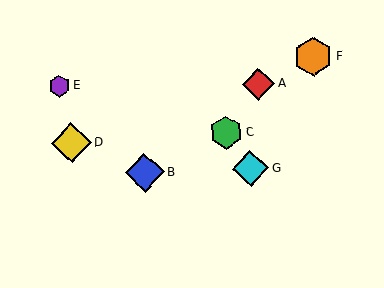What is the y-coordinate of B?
Object B is at y≈172.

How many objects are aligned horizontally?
2 objects (B, G) are aligned horizontally.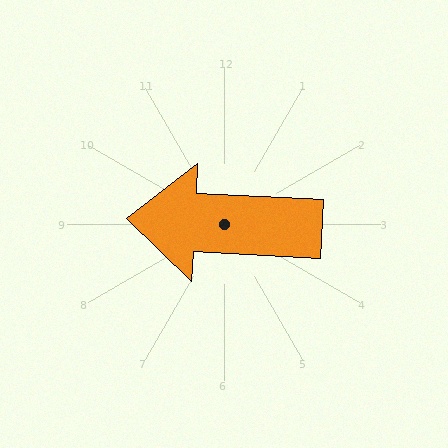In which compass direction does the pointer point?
West.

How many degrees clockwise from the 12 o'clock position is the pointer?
Approximately 273 degrees.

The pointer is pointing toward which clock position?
Roughly 9 o'clock.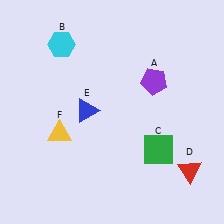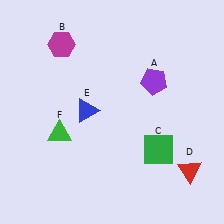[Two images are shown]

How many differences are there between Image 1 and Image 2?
There are 2 differences between the two images.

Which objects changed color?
B changed from cyan to magenta. F changed from yellow to green.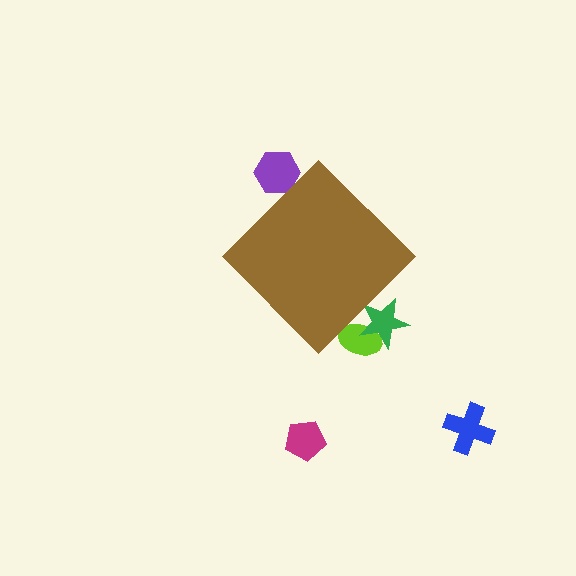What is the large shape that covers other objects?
A brown diamond.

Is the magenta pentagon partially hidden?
No, the magenta pentagon is fully visible.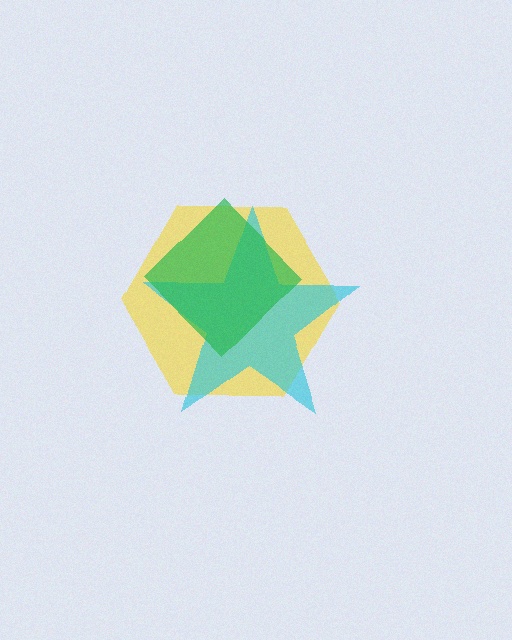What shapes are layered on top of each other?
The layered shapes are: a yellow hexagon, a cyan star, a green diamond.